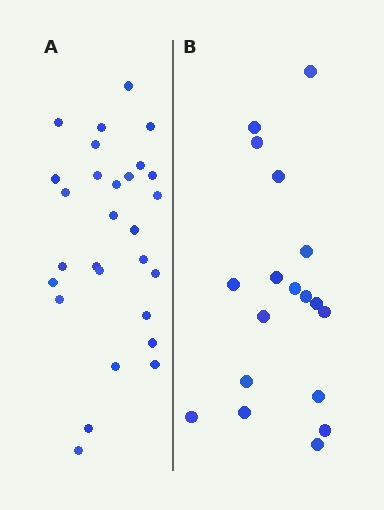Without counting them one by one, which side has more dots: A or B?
Region A (the left region) has more dots.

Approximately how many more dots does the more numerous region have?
Region A has roughly 10 or so more dots than region B.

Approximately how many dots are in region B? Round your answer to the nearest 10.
About 20 dots. (The exact count is 18, which rounds to 20.)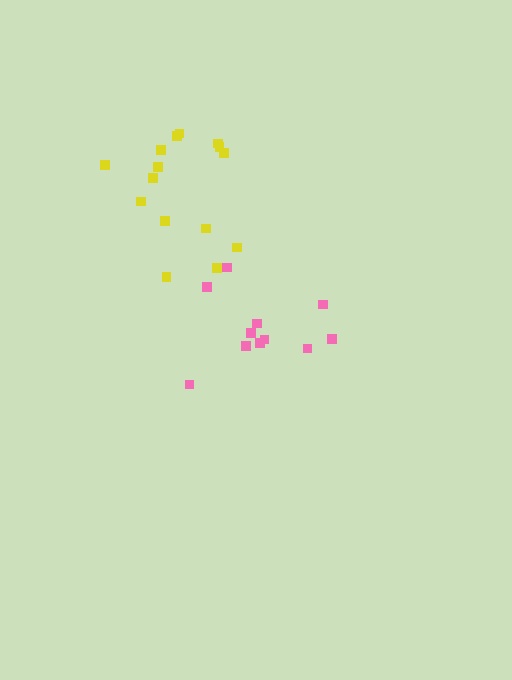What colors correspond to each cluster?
The clusters are colored: yellow, pink.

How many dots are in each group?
Group 1: 15 dots, Group 2: 11 dots (26 total).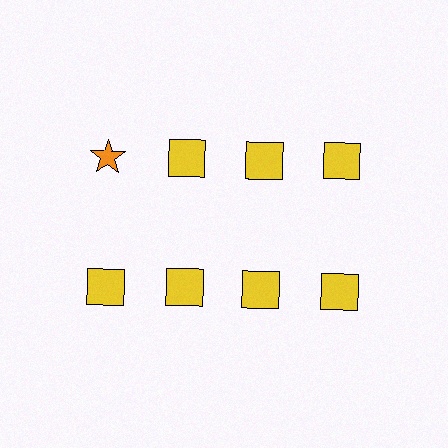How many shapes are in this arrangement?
There are 8 shapes arranged in a grid pattern.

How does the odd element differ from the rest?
It differs in both color (orange instead of yellow) and shape (star instead of square).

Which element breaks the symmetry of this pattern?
The orange star in the top row, leftmost column breaks the symmetry. All other shapes are yellow squares.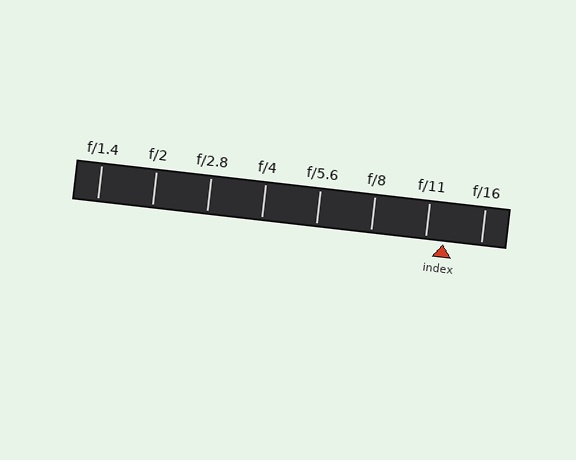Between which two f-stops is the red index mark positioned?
The index mark is between f/11 and f/16.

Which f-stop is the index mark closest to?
The index mark is closest to f/11.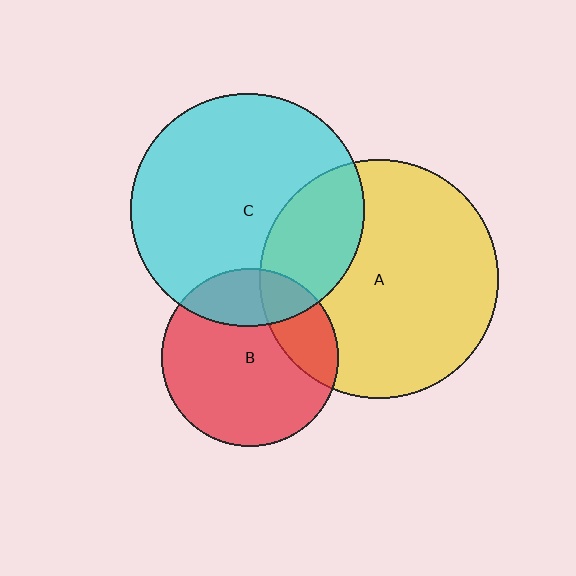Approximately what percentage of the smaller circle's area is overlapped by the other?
Approximately 25%.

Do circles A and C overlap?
Yes.